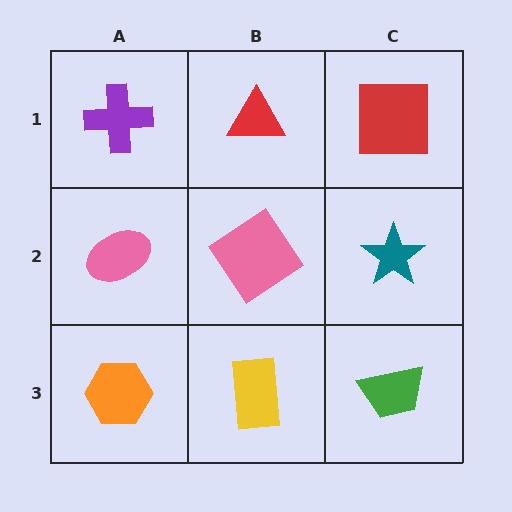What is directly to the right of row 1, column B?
A red square.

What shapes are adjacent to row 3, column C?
A teal star (row 2, column C), a yellow rectangle (row 3, column B).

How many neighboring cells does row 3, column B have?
3.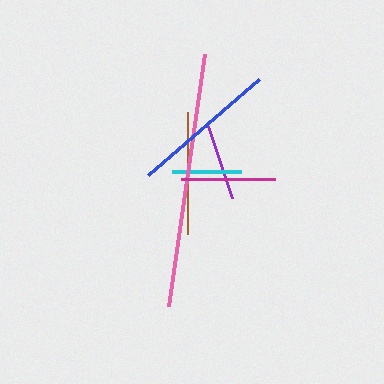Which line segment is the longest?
The pink line is the longest at approximately 254 pixels.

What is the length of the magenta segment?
The magenta segment is approximately 93 pixels long.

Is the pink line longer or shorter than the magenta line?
The pink line is longer than the magenta line.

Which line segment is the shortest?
The cyan line is the shortest at approximately 69 pixels.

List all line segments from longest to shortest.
From longest to shortest: pink, blue, brown, magenta, purple, cyan.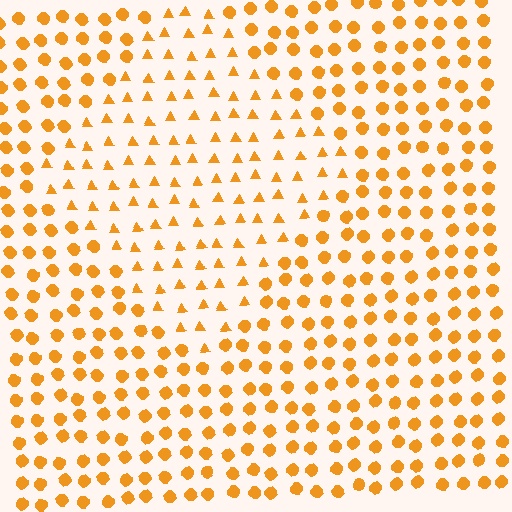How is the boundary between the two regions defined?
The boundary is defined by a change in element shape: triangles inside vs. circles outside. All elements share the same color and spacing.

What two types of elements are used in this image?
The image uses triangles inside the diamond region and circles outside it.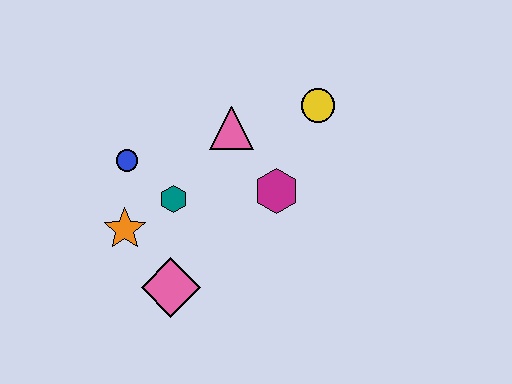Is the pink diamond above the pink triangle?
No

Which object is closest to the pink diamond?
The orange star is closest to the pink diamond.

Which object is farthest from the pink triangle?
The pink diamond is farthest from the pink triangle.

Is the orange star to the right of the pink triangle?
No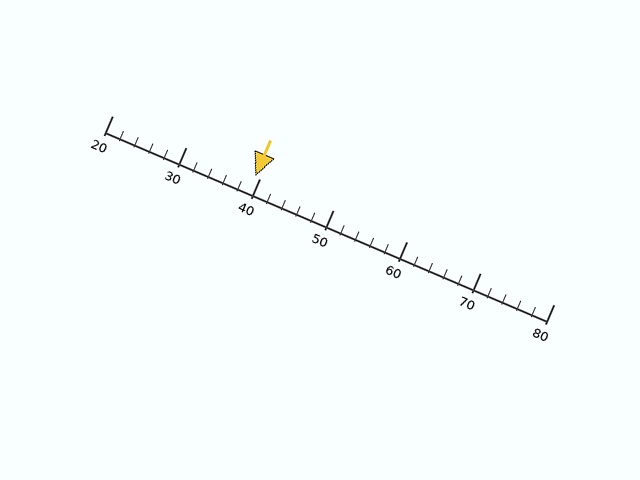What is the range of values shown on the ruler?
The ruler shows values from 20 to 80.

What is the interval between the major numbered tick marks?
The major tick marks are spaced 10 units apart.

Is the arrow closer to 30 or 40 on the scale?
The arrow is closer to 40.